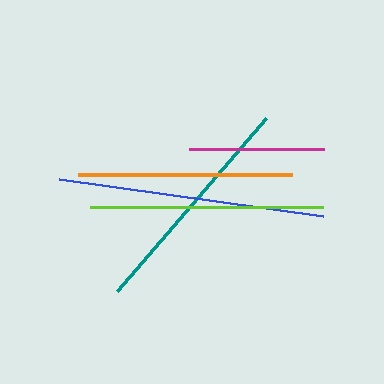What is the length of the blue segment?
The blue segment is approximately 266 pixels long.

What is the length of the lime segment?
The lime segment is approximately 233 pixels long.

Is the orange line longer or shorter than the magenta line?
The orange line is longer than the magenta line.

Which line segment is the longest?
The blue line is the longest at approximately 266 pixels.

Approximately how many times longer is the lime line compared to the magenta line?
The lime line is approximately 1.7 times the length of the magenta line.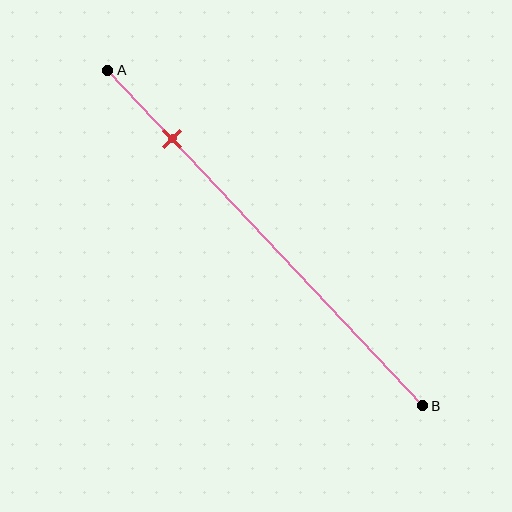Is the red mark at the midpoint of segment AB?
No, the mark is at about 20% from A, not at the 50% midpoint.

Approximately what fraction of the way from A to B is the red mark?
The red mark is approximately 20% of the way from A to B.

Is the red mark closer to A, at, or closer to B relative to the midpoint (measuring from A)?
The red mark is closer to point A than the midpoint of segment AB.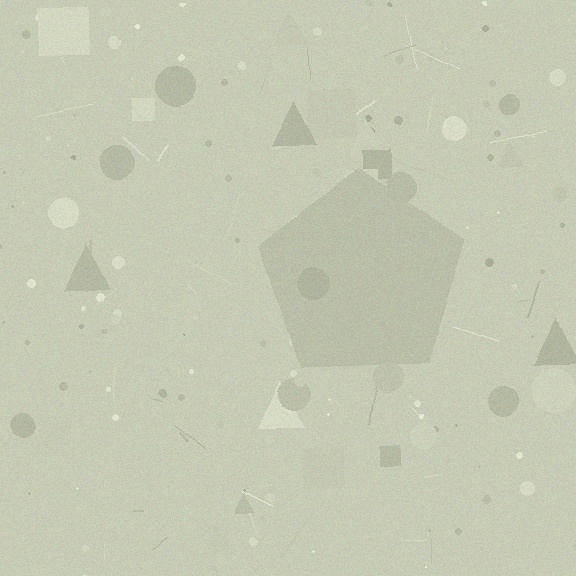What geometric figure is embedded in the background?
A pentagon is embedded in the background.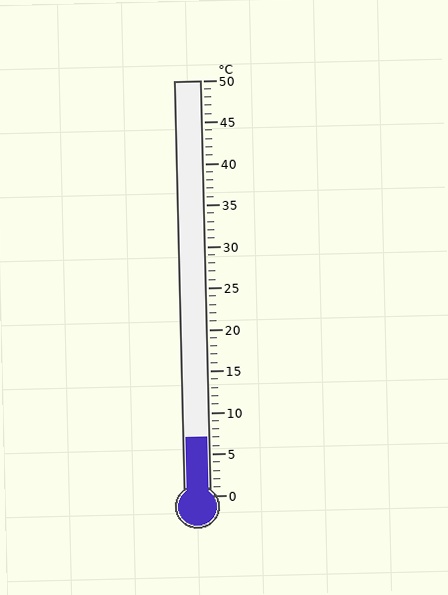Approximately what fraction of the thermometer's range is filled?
The thermometer is filled to approximately 15% of its range.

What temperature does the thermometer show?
The thermometer shows approximately 7°C.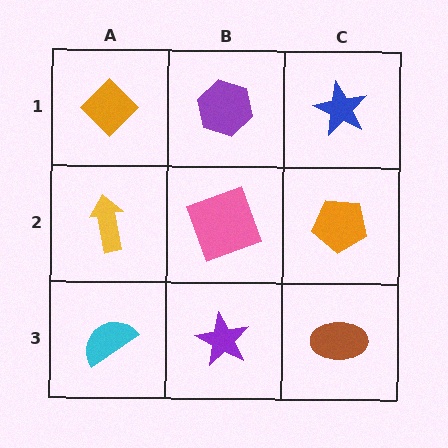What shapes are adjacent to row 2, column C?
A blue star (row 1, column C), a brown ellipse (row 3, column C), a pink square (row 2, column B).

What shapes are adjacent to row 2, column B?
A purple hexagon (row 1, column B), a purple star (row 3, column B), a yellow arrow (row 2, column A), an orange pentagon (row 2, column C).